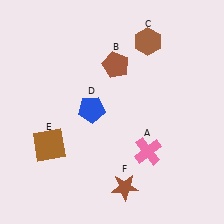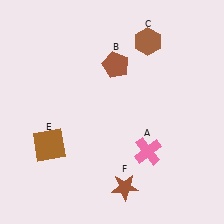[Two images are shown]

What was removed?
The blue pentagon (D) was removed in Image 2.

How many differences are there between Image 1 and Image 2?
There is 1 difference between the two images.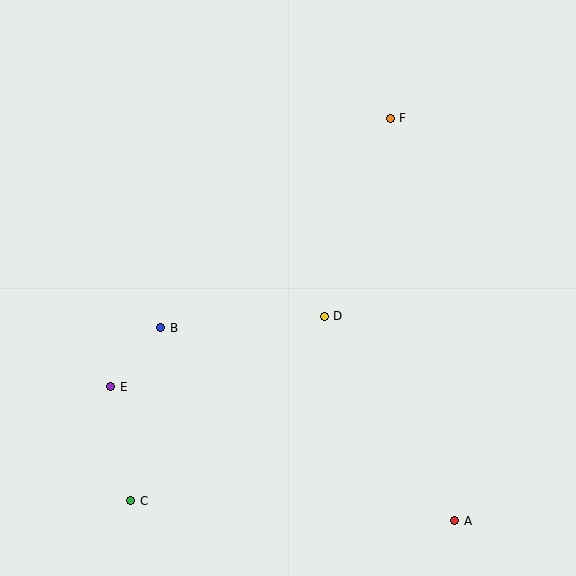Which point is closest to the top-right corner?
Point F is closest to the top-right corner.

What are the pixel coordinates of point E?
Point E is at (111, 387).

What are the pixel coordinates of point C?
Point C is at (131, 501).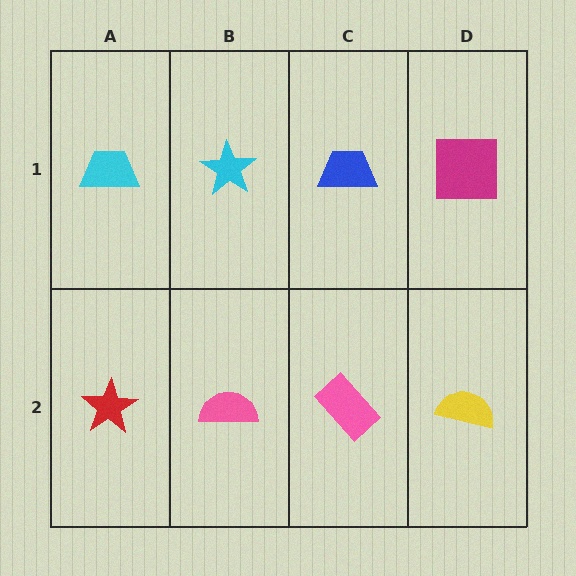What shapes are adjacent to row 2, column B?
A cyan star (row 1, column B), a red star (row 2, column A), a pink rectangle (row 2, column C).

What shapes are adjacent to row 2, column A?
A cyan trapezoid (row 1, column A), a pink semicircle (row 2, column B).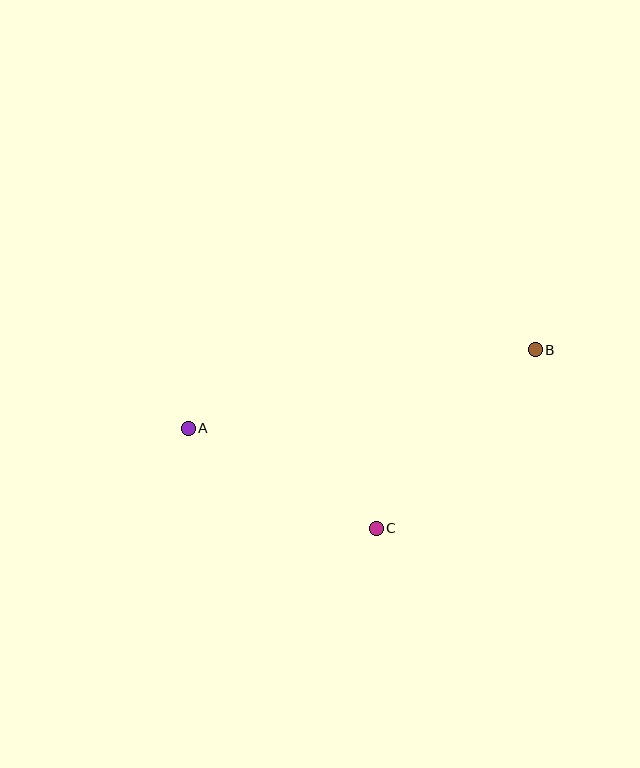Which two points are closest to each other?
Points A and C are closest to each other.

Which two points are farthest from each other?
Points A and B are farthest from each other.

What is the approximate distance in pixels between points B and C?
The distance between B and C is approximately 239 pixels.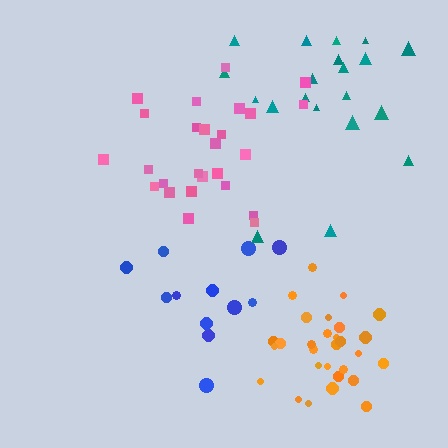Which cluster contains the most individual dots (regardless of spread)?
Orange (29).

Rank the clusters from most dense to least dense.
orange, pink, teal, blue.